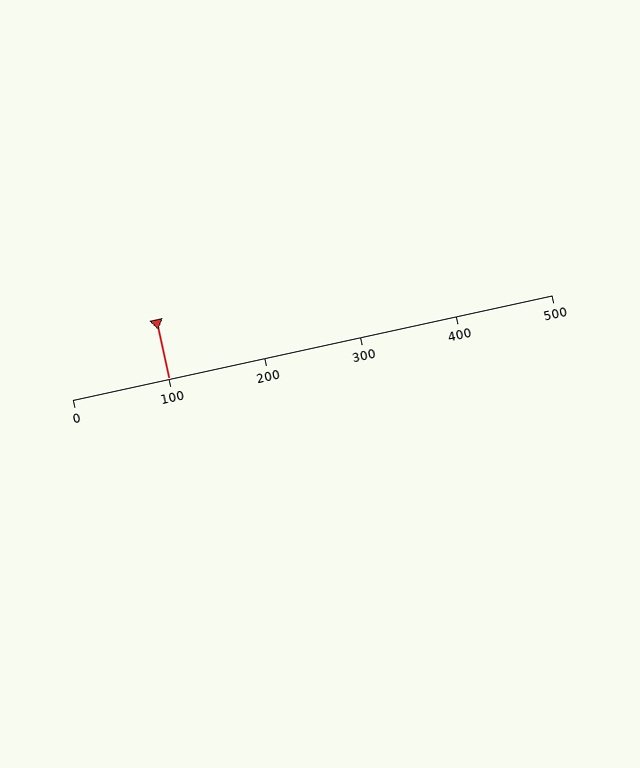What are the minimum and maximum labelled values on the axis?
The axis runs from 0 to 500.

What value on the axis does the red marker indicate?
The marker indicates approximately 100.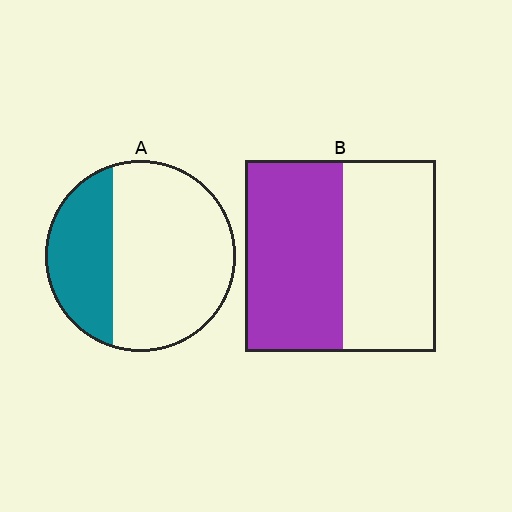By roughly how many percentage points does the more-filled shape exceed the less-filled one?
By roughly 20 percentage points (B over A).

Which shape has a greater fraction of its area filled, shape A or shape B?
Shape B.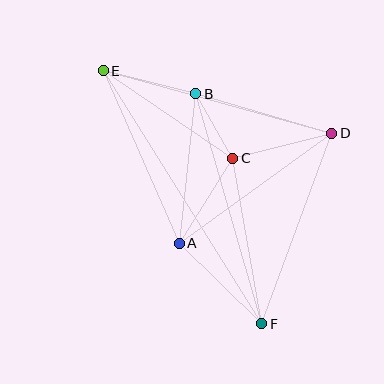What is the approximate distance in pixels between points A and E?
The distance between A and E is approximately 189 pixels.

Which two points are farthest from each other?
Points E and F are farthest from each other.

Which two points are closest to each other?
Points B and C are closest to each other.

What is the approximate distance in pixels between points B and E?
The distance between B and E is approximately 96 pixels.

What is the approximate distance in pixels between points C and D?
The distance between C and D is approximately 102 pixels.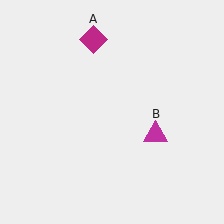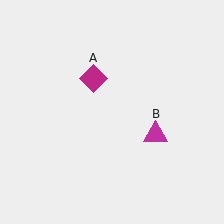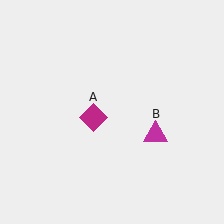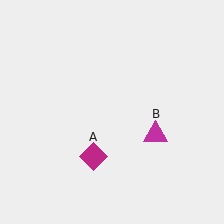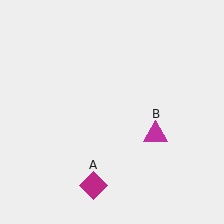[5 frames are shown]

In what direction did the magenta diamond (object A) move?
The magenta diamond (object A) moved down.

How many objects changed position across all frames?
1 object changed position: magenta diamond (object A).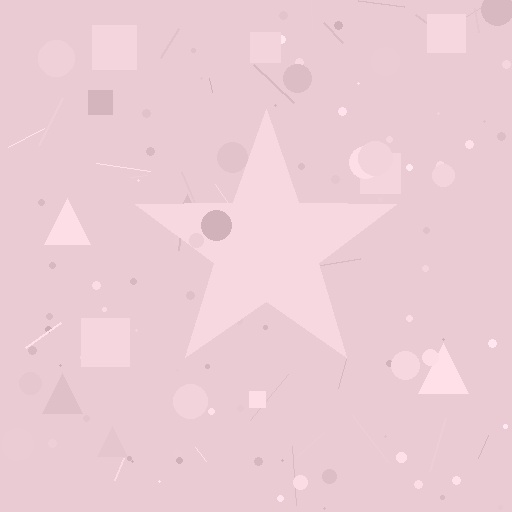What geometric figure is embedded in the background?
A star is embedded in the background.